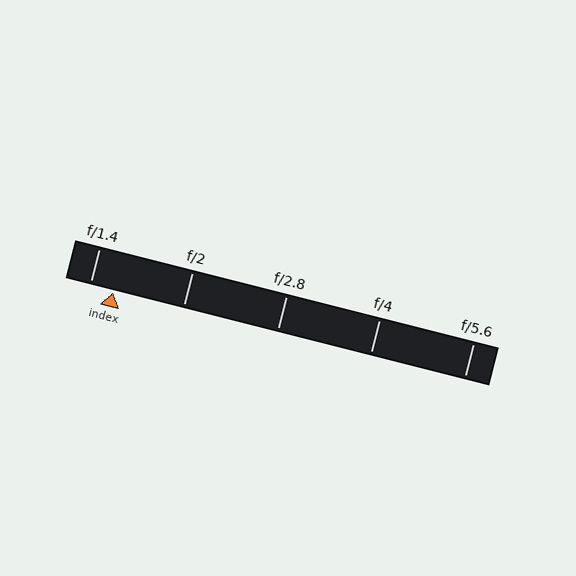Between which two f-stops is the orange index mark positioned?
The index mark is between f/1.4 and f/2.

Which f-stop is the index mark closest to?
The index mark is closest to f/1.4.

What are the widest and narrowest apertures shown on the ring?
The widest aperture shown is f/1.4 and the narrowest is f/5.6.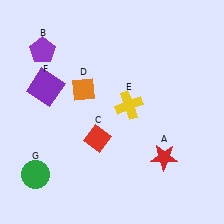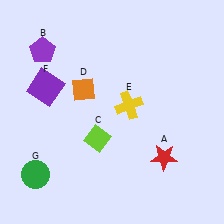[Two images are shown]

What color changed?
The diamond (C) changed from red in Image 1 to lime in Image 2.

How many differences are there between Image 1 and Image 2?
There is 1 difference between the two images.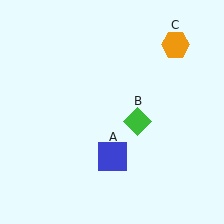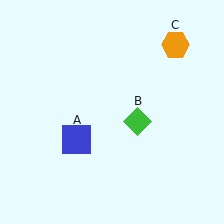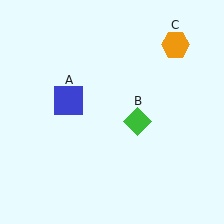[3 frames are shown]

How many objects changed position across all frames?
1 object changed position: blue square (object A).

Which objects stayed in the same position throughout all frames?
Green diamond (object B) and orange hexagon (object C) remained stationary.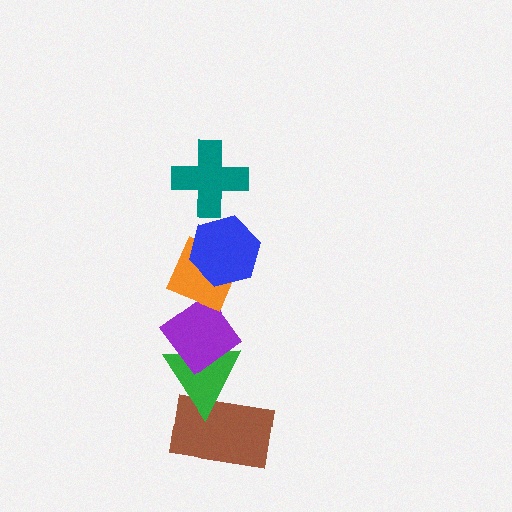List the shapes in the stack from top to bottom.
From top to bottom: the teal cross, the blue hexagon, the orange diamond, the purple diamond, the green triangle, the brown rectangle.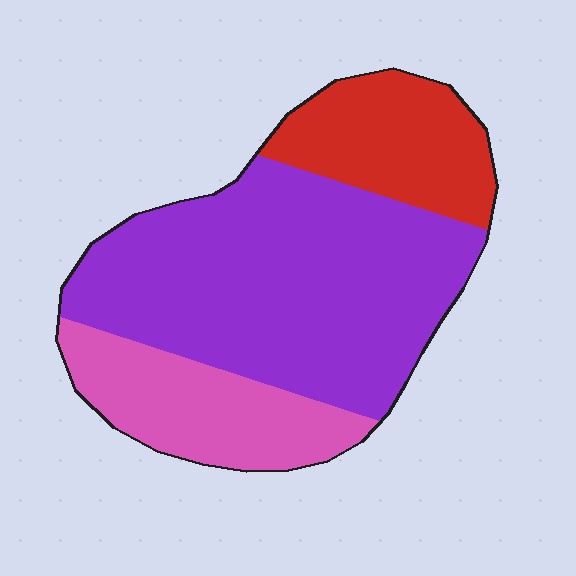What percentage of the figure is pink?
Pink covers around 20% of the figure.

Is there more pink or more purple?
Purple.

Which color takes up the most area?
Purple, at roughly 60%.